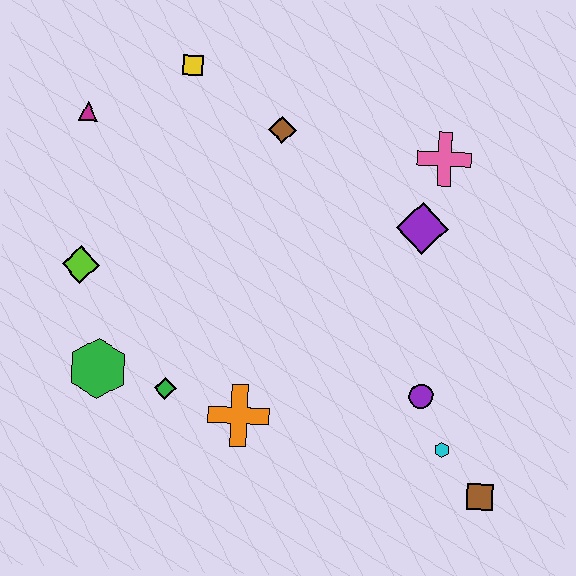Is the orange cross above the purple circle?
No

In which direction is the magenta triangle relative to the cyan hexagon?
The magenta triangle is to the left of the cyan hexagon.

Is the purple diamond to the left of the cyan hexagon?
Yes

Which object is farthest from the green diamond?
The pink cross is farthest from the green diamond.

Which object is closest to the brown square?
The cyan hexagon is closest to the brown square.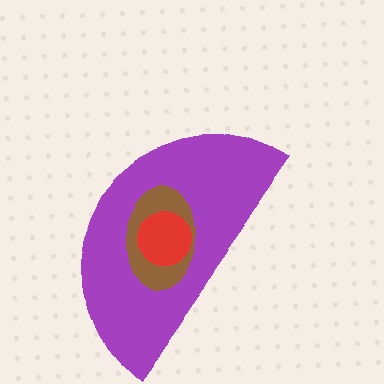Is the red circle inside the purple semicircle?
Yes.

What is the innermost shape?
The red circle.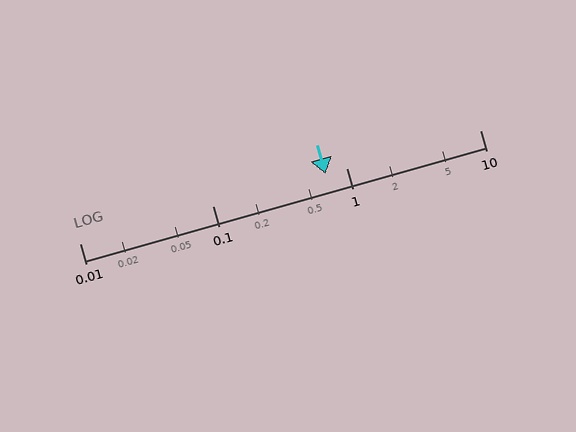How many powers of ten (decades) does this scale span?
The scale spans 3 decades, from 0.01 to 10.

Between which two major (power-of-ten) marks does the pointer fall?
The pointer is between 0.1 and 1.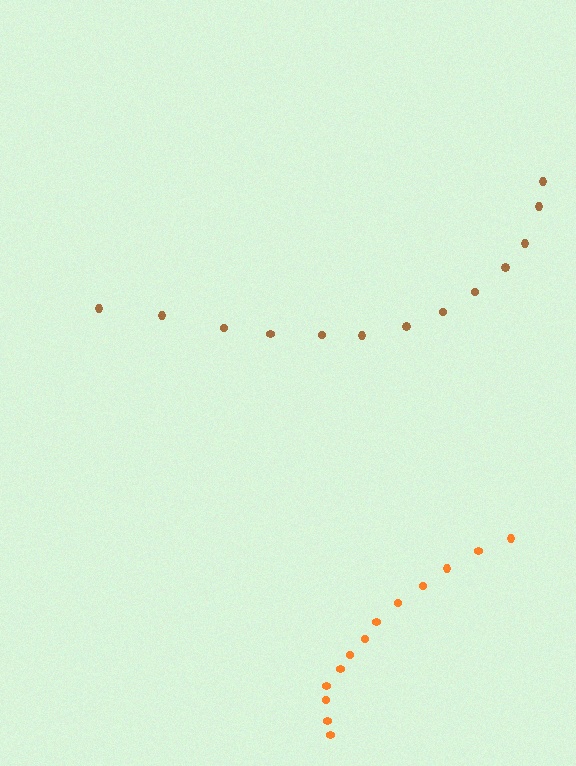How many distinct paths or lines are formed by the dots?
There are 2 distinct paths.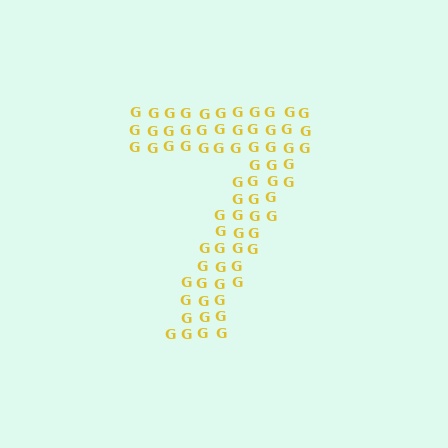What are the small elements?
The small elements are letter G's.